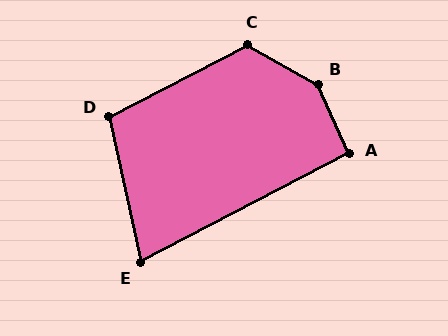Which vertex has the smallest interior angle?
E, at approximately 75 degrees.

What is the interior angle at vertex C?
Approximately 123 degrees (obtuse).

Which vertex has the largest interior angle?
B, at approximately 144 degrees.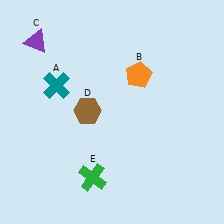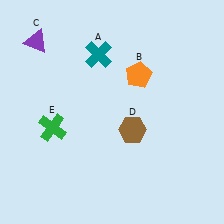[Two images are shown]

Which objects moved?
The objects that moved are: the teal cross (A), the brown hexagon (D), the green cross (E).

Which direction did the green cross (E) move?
The green cross (E) moved up.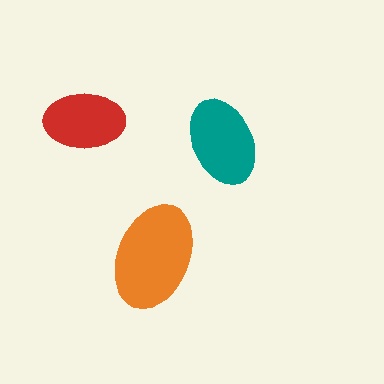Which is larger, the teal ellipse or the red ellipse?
The teal one.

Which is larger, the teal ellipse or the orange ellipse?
The orange one.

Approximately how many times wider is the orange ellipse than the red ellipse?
About 1.5 times wider.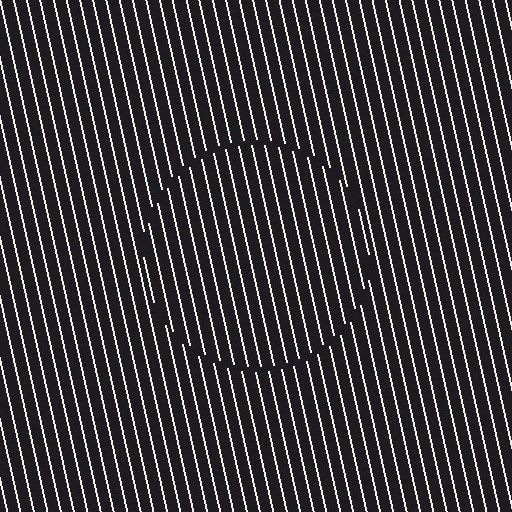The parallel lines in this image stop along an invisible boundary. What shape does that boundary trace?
An illusory circle. The interior of the shape contains the same grating, shifted by half a period — the contour is defined by the phase discontinuity where line-ends from the inner and outer gratings abut.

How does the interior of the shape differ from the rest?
The interior of the shape contains the same grating, shifted by half a period — the contour is defined by the phase discontinuity where line-ends from the inner and outer gratings abut.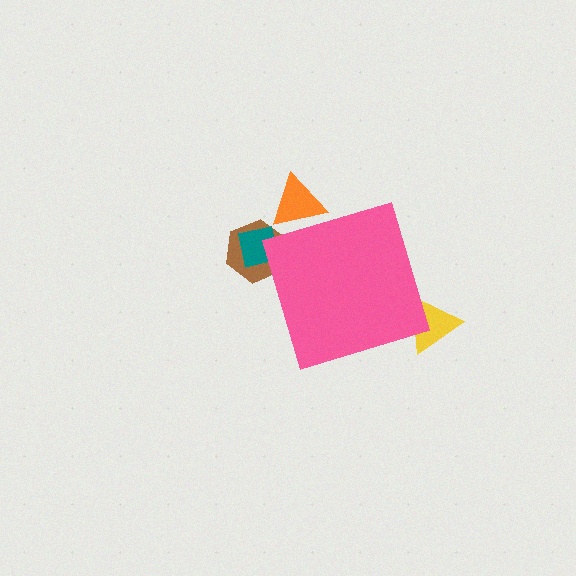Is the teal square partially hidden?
Yes, the teal square is partially hidden behind the pink diamond.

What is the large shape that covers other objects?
A pink diamond.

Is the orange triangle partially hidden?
Yes, the orange triangle is partially hidden behind the pink diamond.